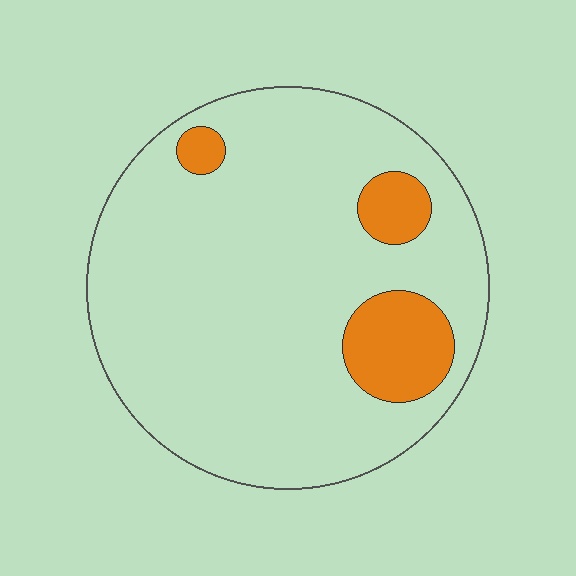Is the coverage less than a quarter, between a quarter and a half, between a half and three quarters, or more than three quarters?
Less than a quarter.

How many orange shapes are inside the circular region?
3.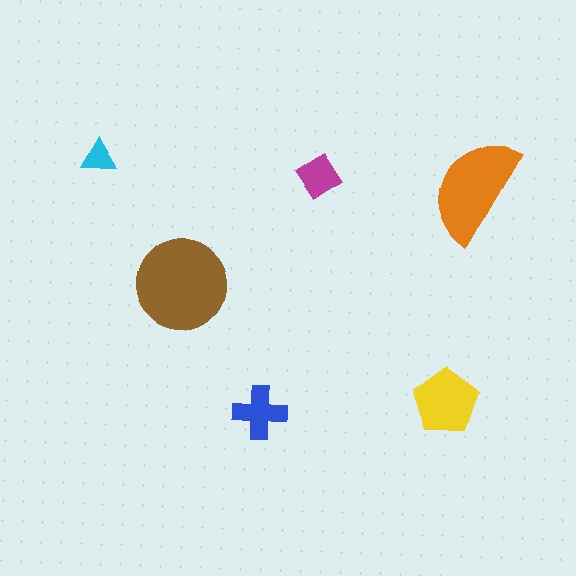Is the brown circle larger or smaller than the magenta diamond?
Larger.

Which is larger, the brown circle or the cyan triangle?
The brown circle.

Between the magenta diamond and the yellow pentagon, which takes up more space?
The yellow pentagon.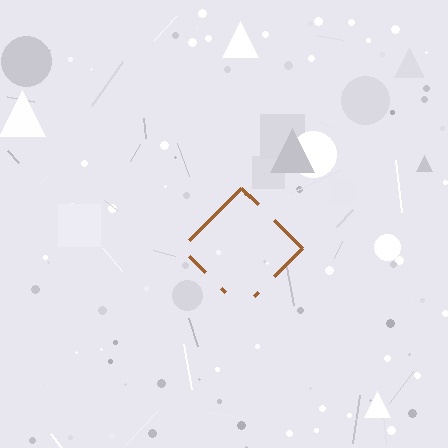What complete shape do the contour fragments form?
The contour fragments form a diamond.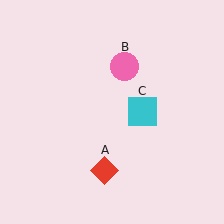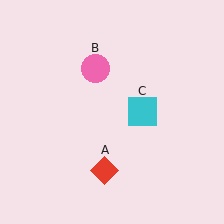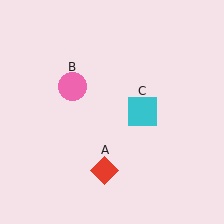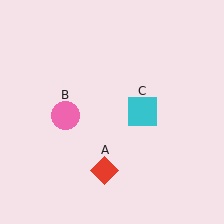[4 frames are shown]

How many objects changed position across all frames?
1 object changed position: pink circle (object B).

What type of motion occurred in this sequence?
The pink circle (object B) rotated counterclockwise around the center of the scene.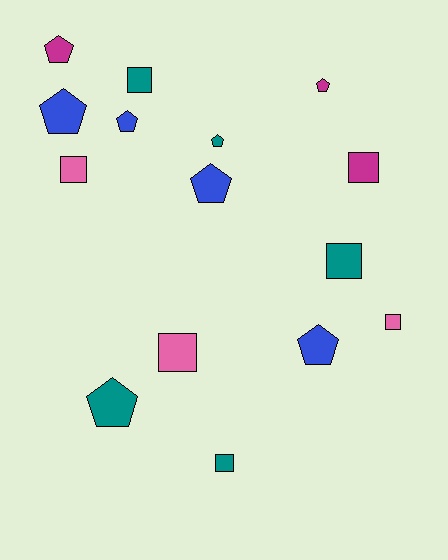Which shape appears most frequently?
Pentagon, with 8 objects.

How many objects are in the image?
There are 15 objects.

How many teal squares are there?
There are 3 teal squares.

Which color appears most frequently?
Teal, with 5 objects.